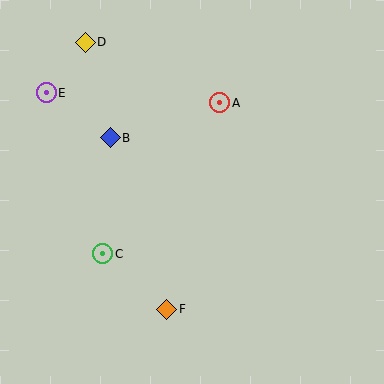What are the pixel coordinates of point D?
Point D is at (85, 42).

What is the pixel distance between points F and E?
The distance between F and E is 248 pixels.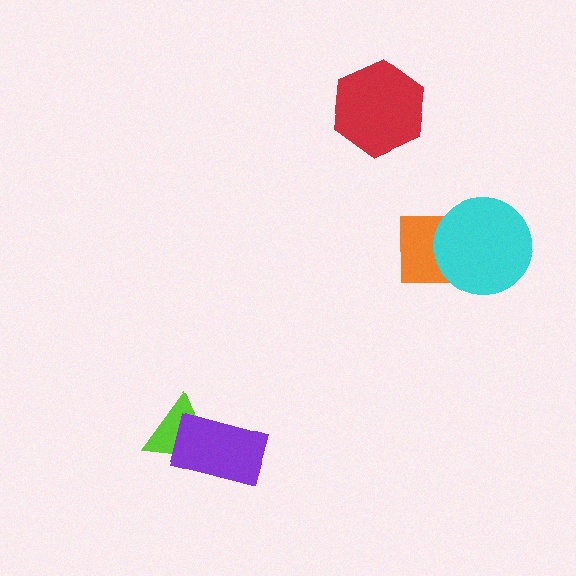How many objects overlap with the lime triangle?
1 object overlaps with the lime triangle.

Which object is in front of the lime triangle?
The purple rectangle is in front of the lime triangle.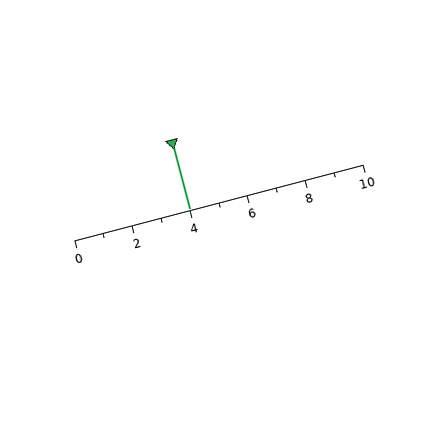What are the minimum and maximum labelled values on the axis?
The axis runs from 0 to 10.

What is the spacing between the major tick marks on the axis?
The major ticks are spaced 2 apart.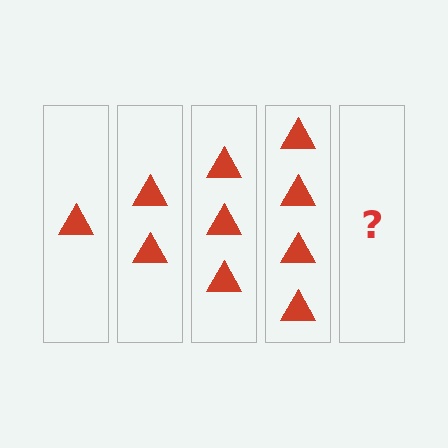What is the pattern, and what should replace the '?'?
The pattern is that each step adds one more triangle. The '?' should be 5 triangles.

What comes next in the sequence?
The next element should be 5 triangles.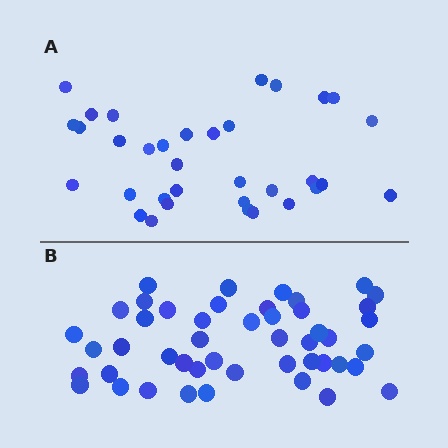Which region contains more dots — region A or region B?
Region B (the bottom region) has more dots.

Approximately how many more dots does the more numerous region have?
Region B has approximately 15 more dots than region A.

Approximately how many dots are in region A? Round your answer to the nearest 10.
About 30 dots. (The exact count is 34, which rounds to 30.)